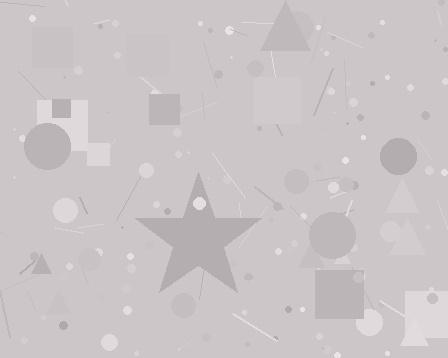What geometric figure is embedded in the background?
A star is embedded in the background.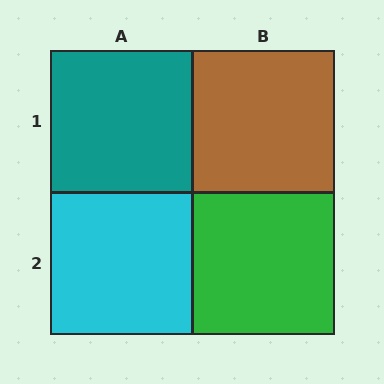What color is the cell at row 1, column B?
Brown.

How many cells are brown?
1 cell is brown.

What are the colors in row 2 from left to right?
Cyan, green.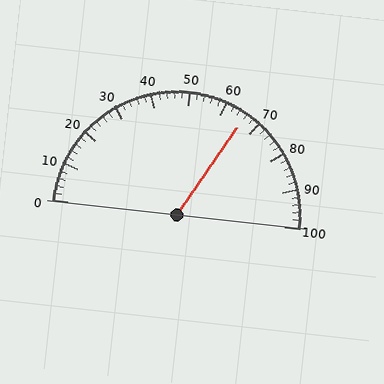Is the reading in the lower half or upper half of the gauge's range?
The reading is in the upper half of the range (0 to 100).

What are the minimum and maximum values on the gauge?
The gauge ranges from 0 to 100.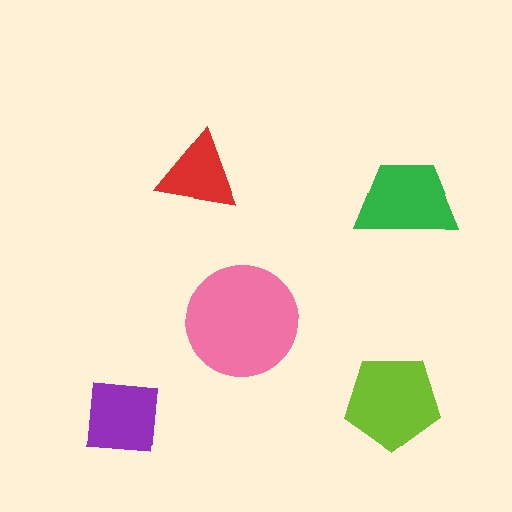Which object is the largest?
The pink circle.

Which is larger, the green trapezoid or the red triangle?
The green trapezoid.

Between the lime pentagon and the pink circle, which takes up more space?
The pink circle.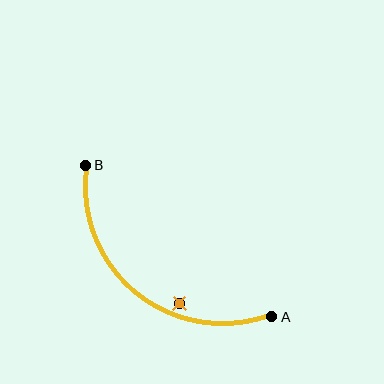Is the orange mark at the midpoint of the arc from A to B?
No — the orange mark does not lie on the arc at all. It sits slightly inside the curve.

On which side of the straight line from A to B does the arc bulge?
The arc bulges below and to the left of the straight line connecting A and B.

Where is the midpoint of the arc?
The arc midpoint is the point on the curve farthest from the straight line joining A and B. It sits below and to the left of that line.